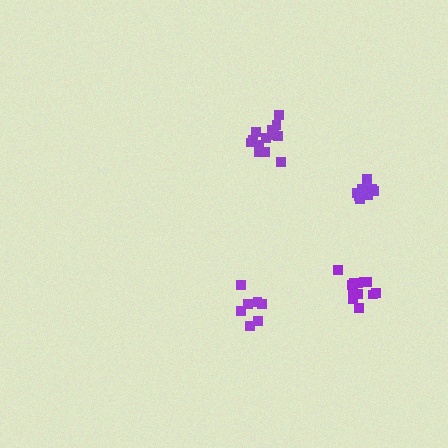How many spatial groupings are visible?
There are 4 spatial groupings.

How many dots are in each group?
Group 1: 12 dots, Group 2: 13 dots, Group 3: 11 dots, Group 4: 7 dots (43 total).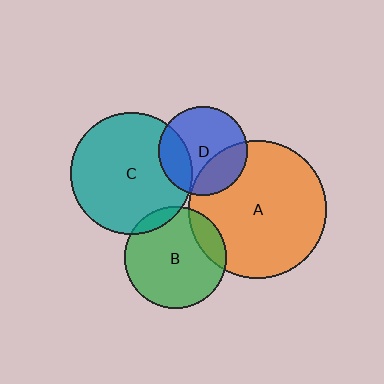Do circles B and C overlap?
Yes.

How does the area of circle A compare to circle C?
Approximately 1.3 times.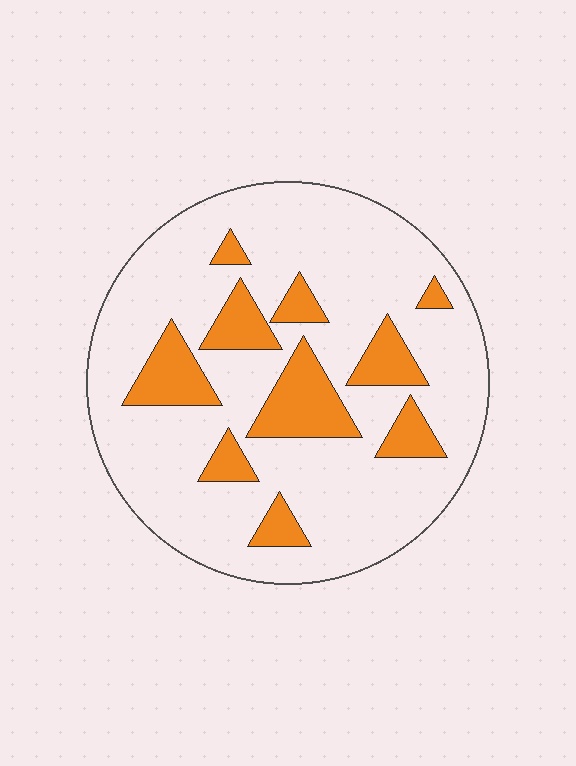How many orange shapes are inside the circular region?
10.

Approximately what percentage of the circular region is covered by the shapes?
Approximately 20%.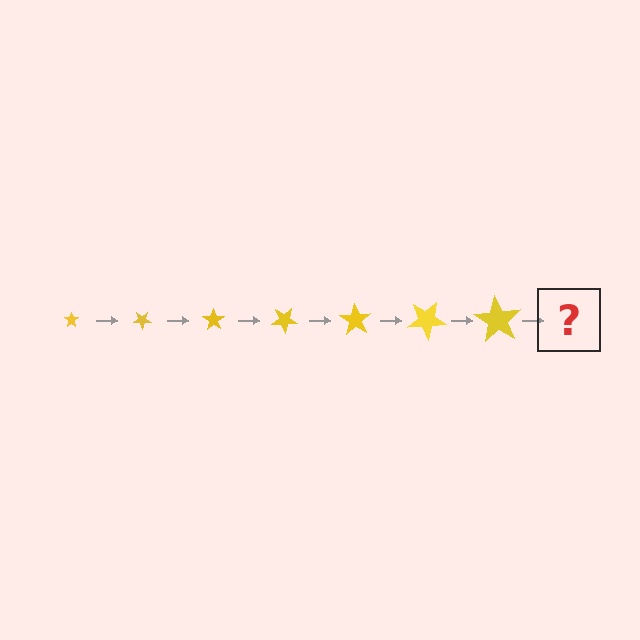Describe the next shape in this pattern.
It should be a star, larger than the previous one and rotated 245 degrees from the start.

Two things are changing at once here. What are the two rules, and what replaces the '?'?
The two rules are that the star grows larger each step and it rotates 35 degrees each step. The '?' should be a star, larger than the previous one and rotated 245 degrees from the start.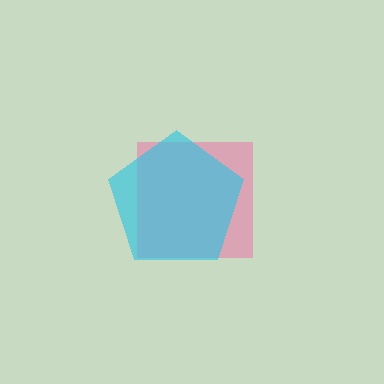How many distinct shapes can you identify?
There are 2 distinct shapes: a pink square, a cyan pentagon.